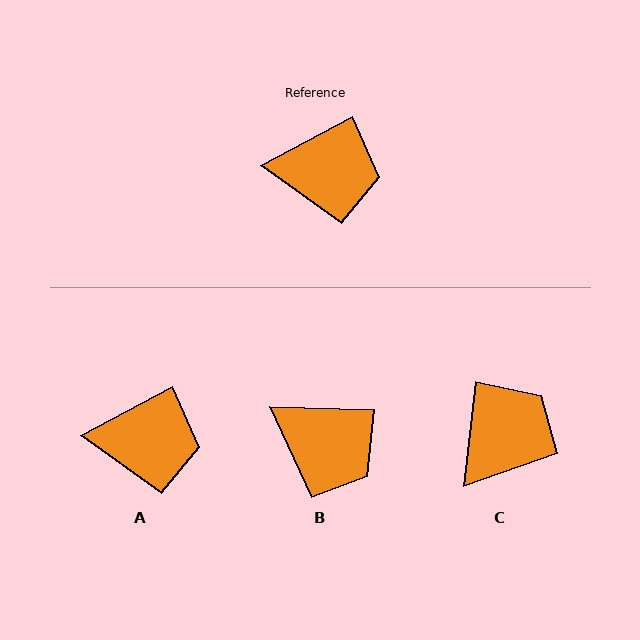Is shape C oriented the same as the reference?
No, it is off by about 55 degrees.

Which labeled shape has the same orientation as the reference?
A.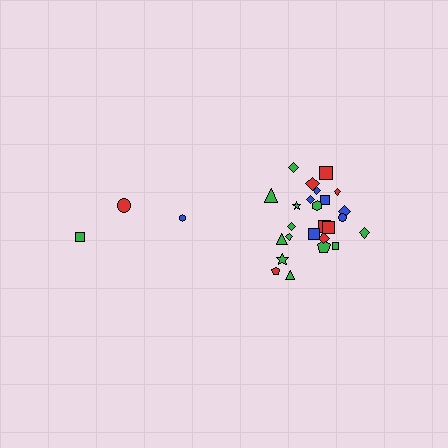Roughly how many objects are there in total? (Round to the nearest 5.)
Roughly 30 objects in total.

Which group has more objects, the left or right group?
The right group.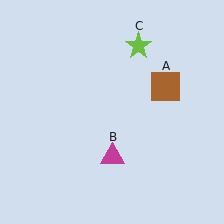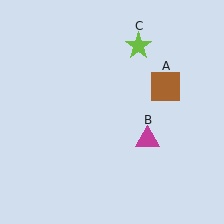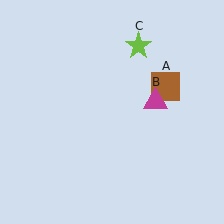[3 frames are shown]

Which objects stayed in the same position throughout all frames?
Brown square (object A) and lime star (object C) remained stationary.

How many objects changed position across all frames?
1 object changed position: magenta triangle (object B).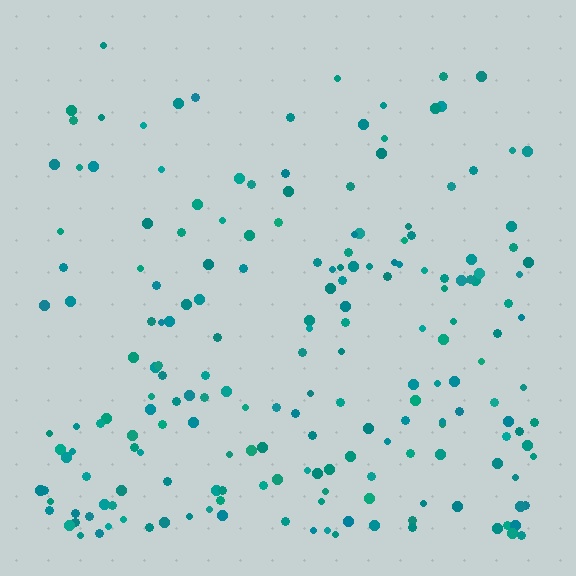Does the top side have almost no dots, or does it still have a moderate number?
Still a moderate number, just noticeably fewer than the bottom.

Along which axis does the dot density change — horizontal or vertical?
Vertical.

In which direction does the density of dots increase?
From top to bottom, with the bottom side densest.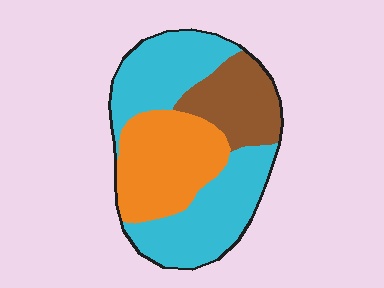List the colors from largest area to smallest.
From largest to smallest: cyan, orange, brown.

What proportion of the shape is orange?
Orange takes up about one third (1/3) of the shape.